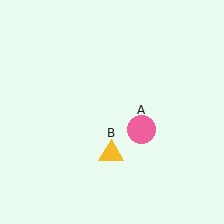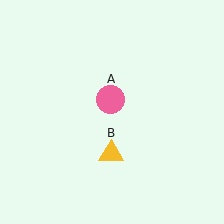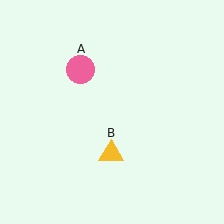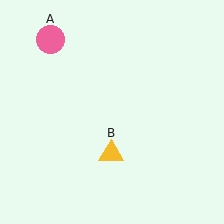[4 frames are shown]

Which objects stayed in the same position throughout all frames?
Yellow triangle (object B) remained stationary.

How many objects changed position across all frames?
1 object changed position: pink circle (object A).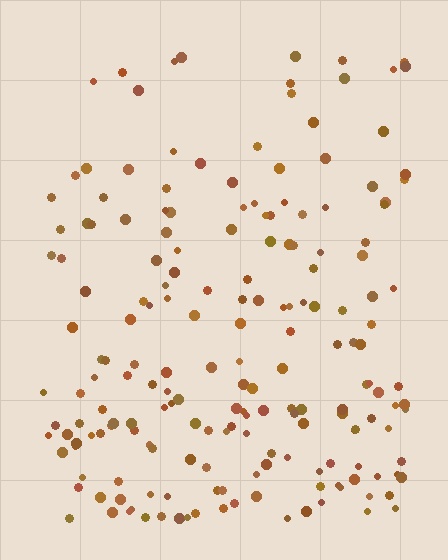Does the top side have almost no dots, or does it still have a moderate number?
Still a moderate number, just noticeably fewer than the bottom.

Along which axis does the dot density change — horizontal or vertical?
Vertical.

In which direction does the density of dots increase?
From top to bottom, with the bottom side densest.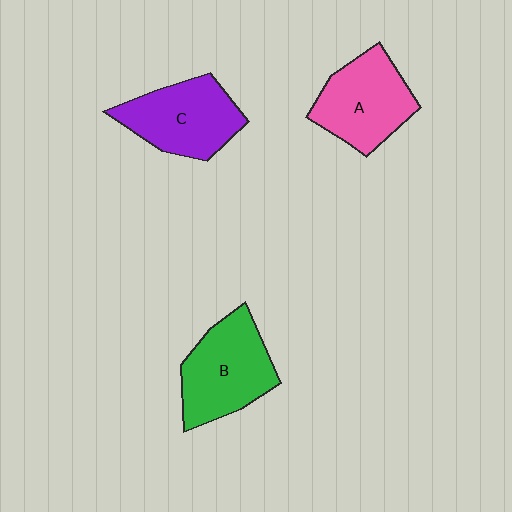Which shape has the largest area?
Shape B (green).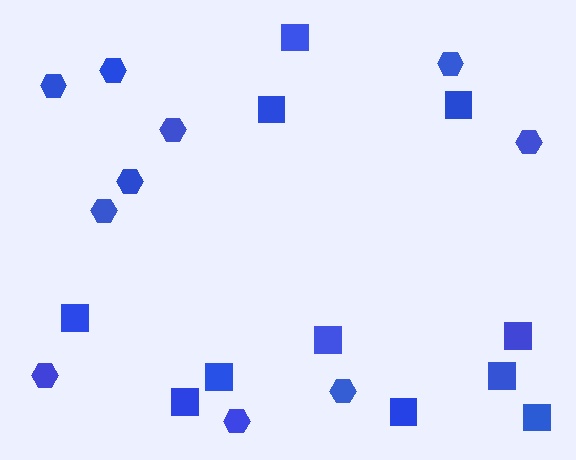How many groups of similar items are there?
There are 2 groups: one group of squares (11) and one group of hexagons (10).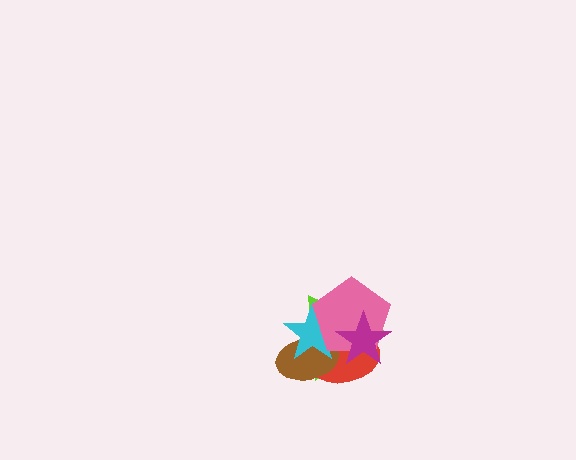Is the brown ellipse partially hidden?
Yes, it is partially covered by another shape.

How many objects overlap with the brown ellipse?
4 objects overlap with the brown ellipse.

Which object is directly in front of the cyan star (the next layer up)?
The pink pentagon is directly in front of the cyan star.